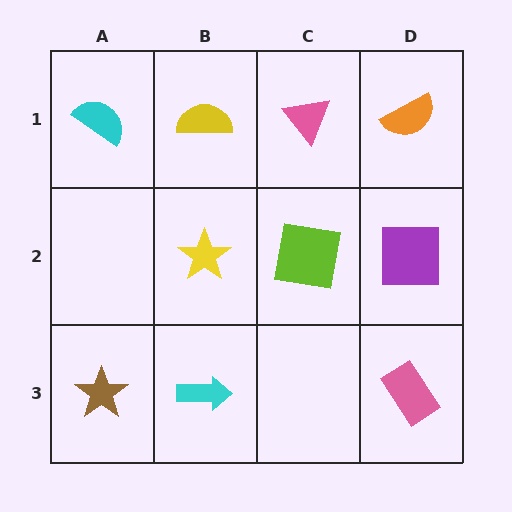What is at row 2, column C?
A lime square.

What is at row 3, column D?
A pink rectangle.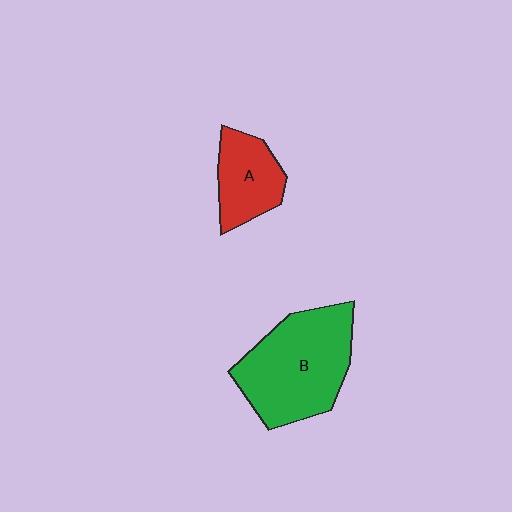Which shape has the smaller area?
Shape A (red).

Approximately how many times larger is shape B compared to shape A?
Approximately 2.0 times.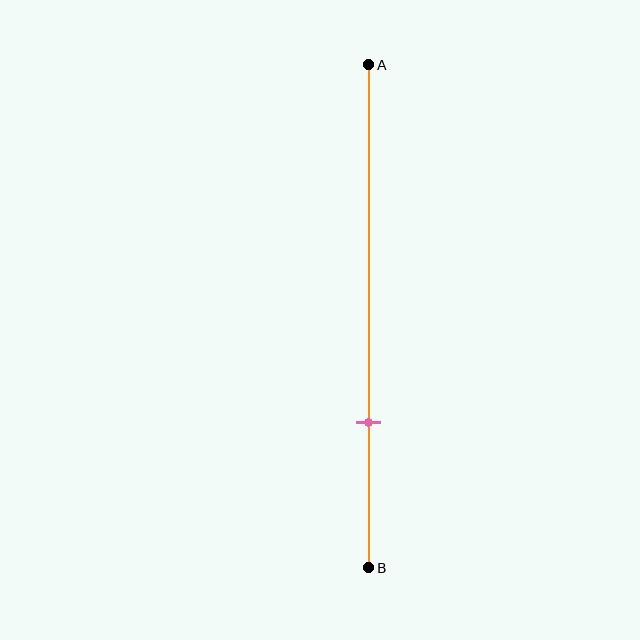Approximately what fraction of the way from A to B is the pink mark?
The pink mark is approximately 70% of the way from A to B.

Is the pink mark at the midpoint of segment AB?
No, the mark is at about 70% from A, not at the 50% midpoint.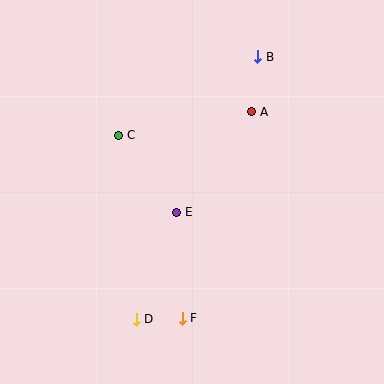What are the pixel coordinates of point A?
Point A is at (252, 112).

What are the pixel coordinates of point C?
Point C is at (119, 136).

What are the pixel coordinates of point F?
Point F is at (182, 318).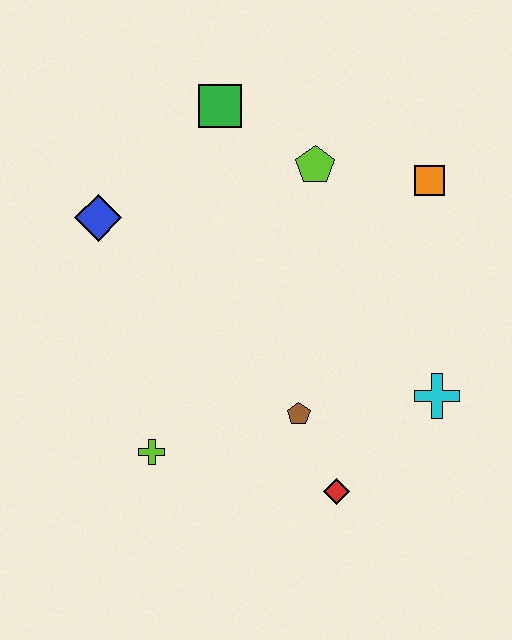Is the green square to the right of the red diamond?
No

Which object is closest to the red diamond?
The brown pentagon is closest to the red diamond.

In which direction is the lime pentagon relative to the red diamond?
The lime pentagon is above the red diamond.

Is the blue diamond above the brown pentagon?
Yes